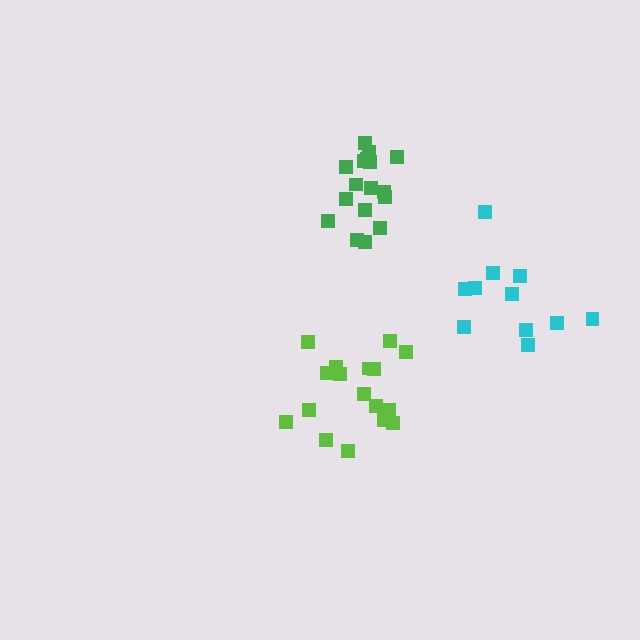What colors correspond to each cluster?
The clusters are colored: lime, green, cyan.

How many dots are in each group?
Group 1: 17 dots, Group 2: 17 dots, Group 3: 11 dots (45 total).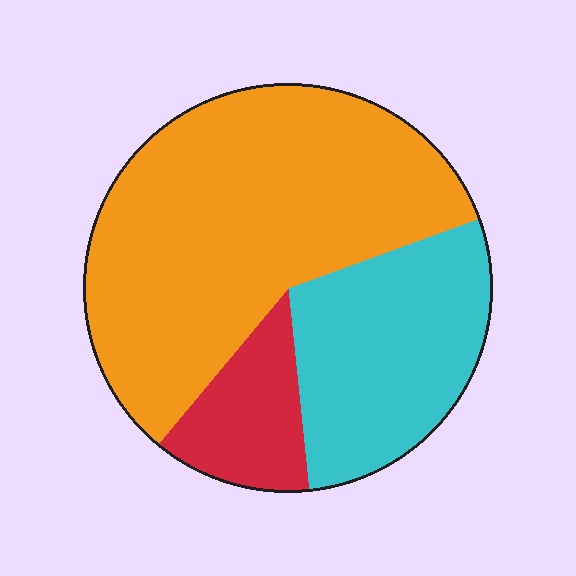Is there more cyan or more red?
Cyan.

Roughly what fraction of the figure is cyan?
Cyan takes up about one quarter (1/4) of the figure.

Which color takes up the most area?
Orange, at roughly 60%.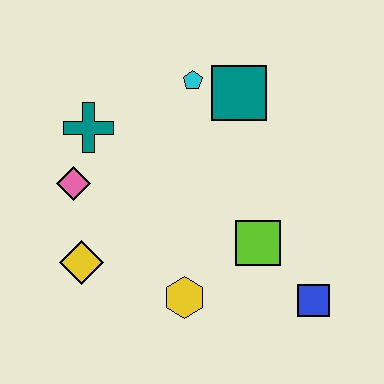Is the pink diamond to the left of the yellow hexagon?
Yes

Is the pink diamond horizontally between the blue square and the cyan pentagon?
No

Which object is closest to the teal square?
The cyan pentagon is closest to the teal square.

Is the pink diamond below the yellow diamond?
No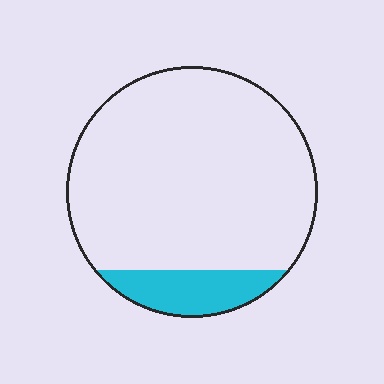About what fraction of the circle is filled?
About one eighth (1/8).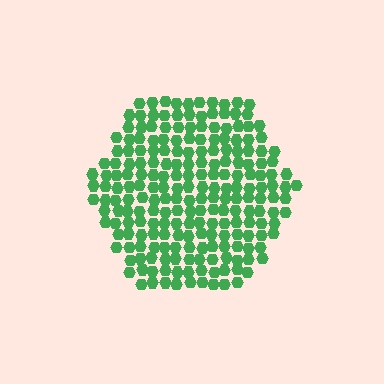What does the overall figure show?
The overall figure shows a hexagon.